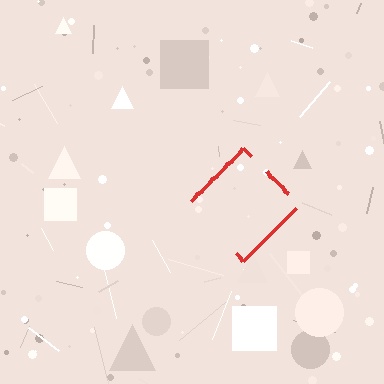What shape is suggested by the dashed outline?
The dashed outline suggests a diamond.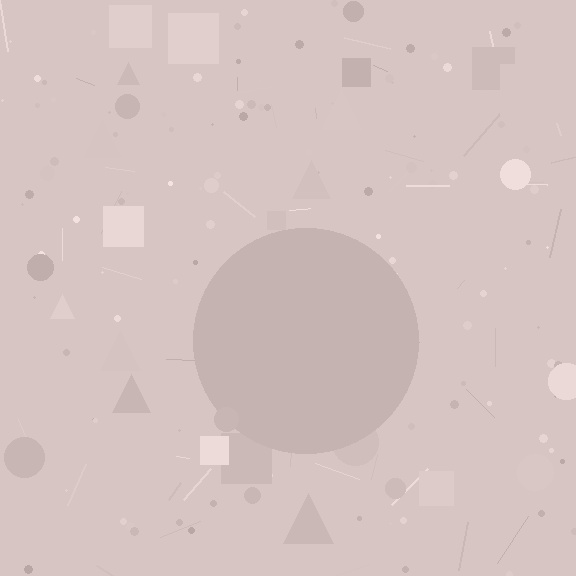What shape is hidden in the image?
A circle is hidden in the image.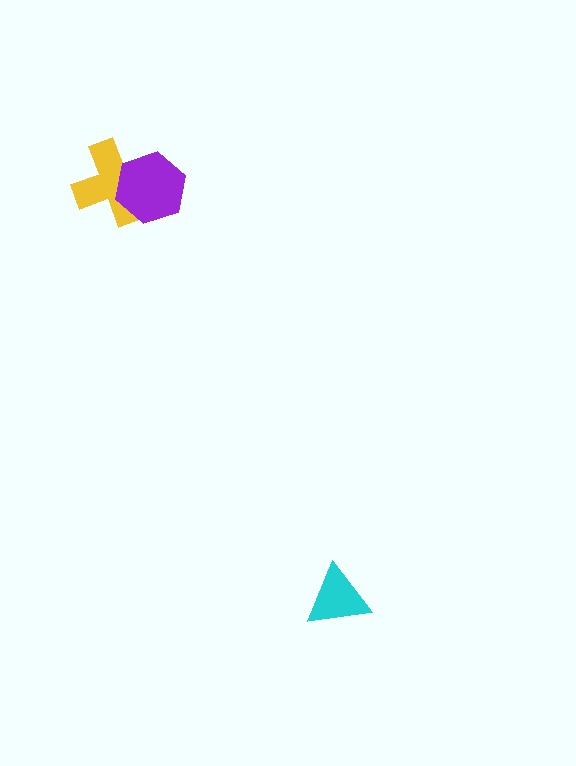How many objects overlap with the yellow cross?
1 object overlaps with the yellow cross.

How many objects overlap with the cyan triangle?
0 objects overlap with the cyan triangle.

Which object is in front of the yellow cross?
The purple hexagon is in front of the yellow cross.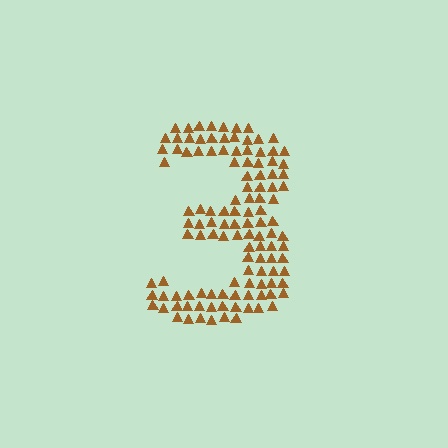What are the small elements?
The small elements are triangles.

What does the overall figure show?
The overall figure shows the digit 3.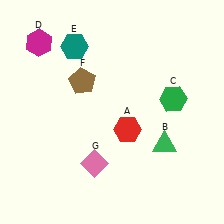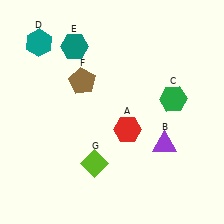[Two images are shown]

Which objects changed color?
B changed from green to purple. D changed from magenta to teal. G changed from pink to lime.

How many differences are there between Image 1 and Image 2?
There are 3 differences between the two images.